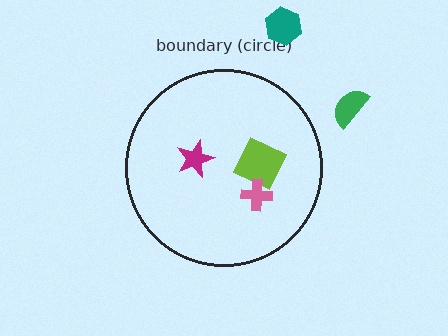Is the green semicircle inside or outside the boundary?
Outside.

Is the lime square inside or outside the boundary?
Inside.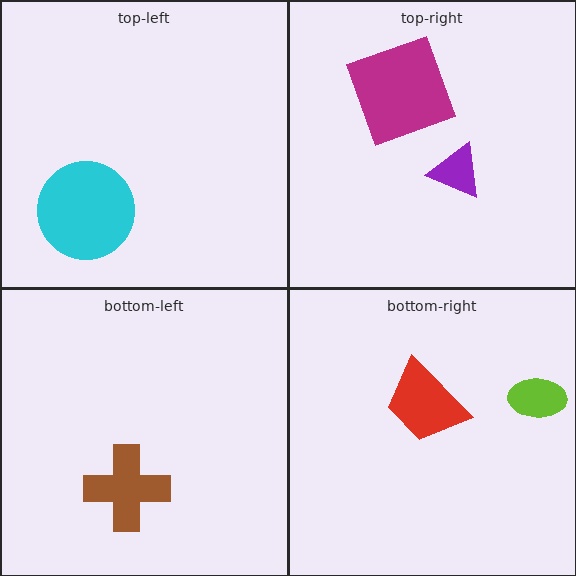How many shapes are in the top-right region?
2.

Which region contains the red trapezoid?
The bottom-right region.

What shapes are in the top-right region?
The purple triangle, the magenta square.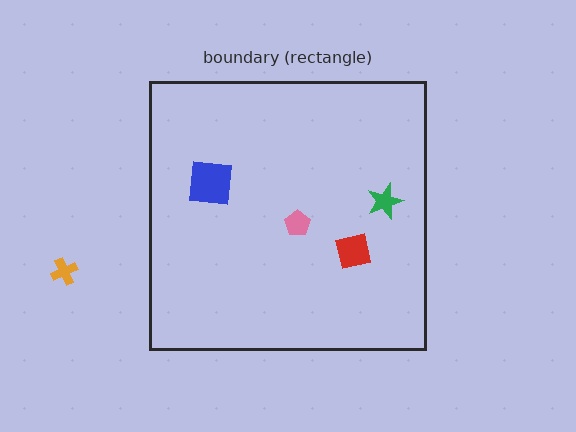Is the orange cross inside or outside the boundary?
Outside.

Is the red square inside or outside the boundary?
Inside.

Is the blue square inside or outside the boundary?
Inside.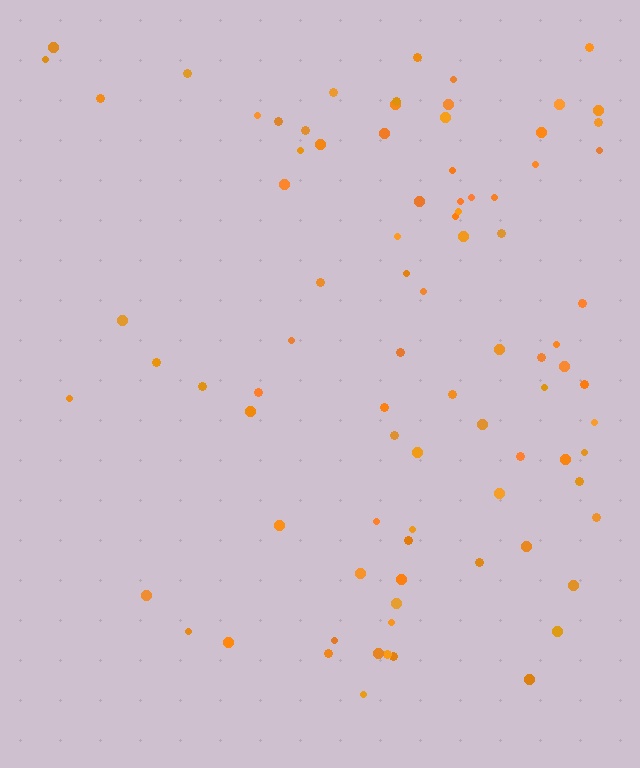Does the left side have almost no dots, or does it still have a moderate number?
Still a moderate number, just noticeably fewer than the right.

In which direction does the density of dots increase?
From left to right, with the right side densest.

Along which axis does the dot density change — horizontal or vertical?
Horizontal.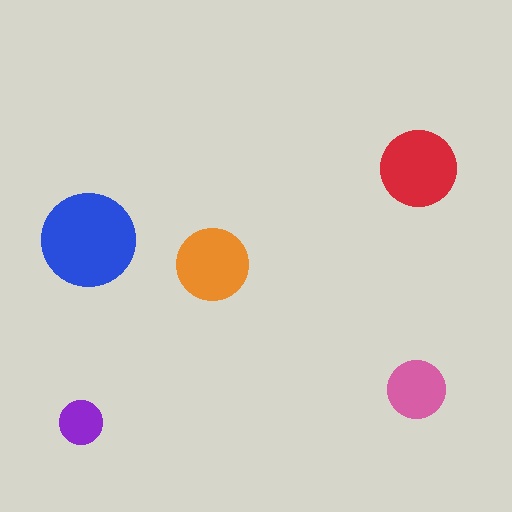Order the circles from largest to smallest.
the blue one, the red one, the orange one, the pink one, the purple one.